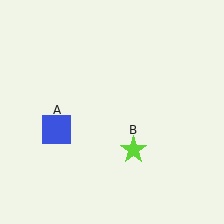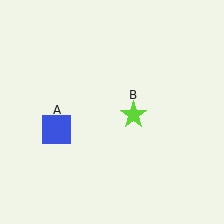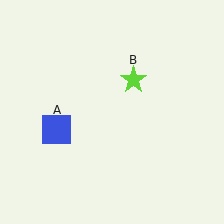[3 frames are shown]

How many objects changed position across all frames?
1 object changed position: lime star (object B).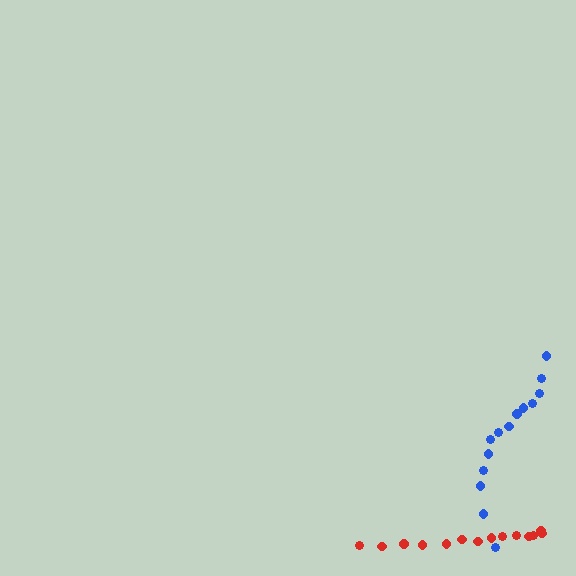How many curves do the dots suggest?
There are 2 distinct paths.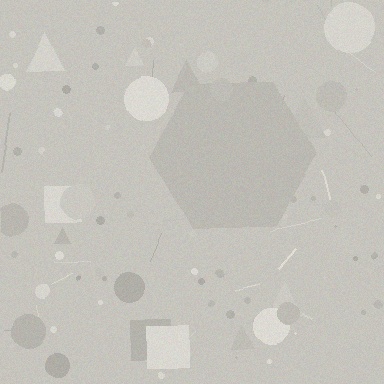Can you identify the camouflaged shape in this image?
The camouflaged shape is a hexagon.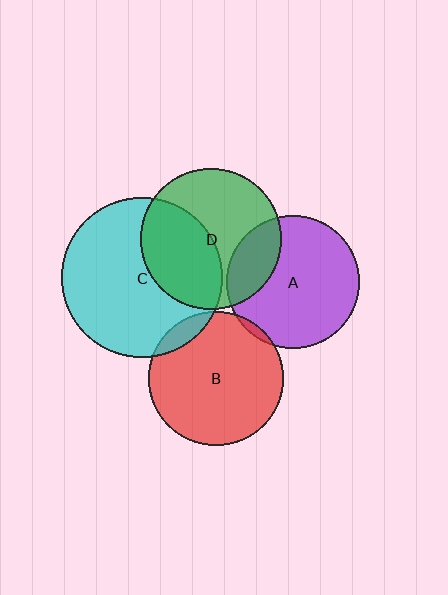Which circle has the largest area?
Circle C (cyan).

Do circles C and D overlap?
Yes.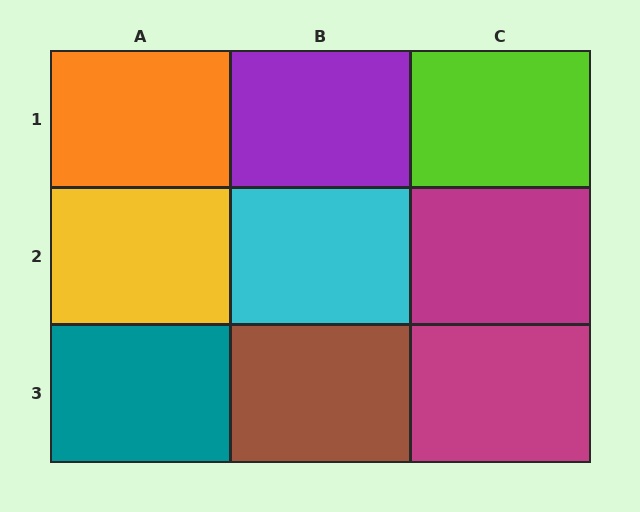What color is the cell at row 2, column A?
Yellow.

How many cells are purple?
1 cell is purple.